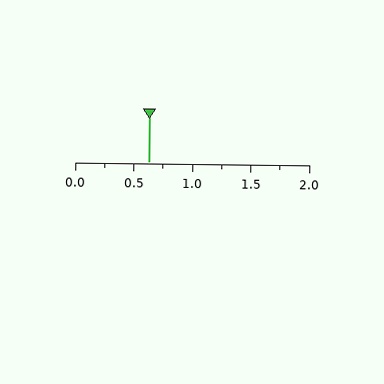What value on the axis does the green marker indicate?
The marker indicates approximately 0.62.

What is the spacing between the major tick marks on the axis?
The major ticks are spaced 0.5 apart.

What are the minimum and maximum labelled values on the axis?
The axis runs from 0.0 to 2.0.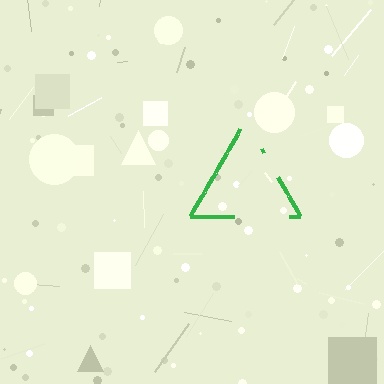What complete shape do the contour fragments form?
The contour fragments form a triangle.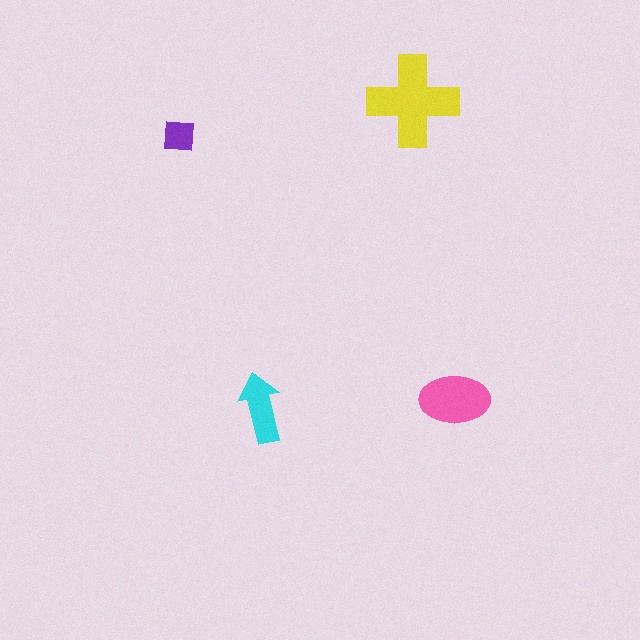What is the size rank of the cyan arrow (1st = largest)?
3rd.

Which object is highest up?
The yellow cross is topmost.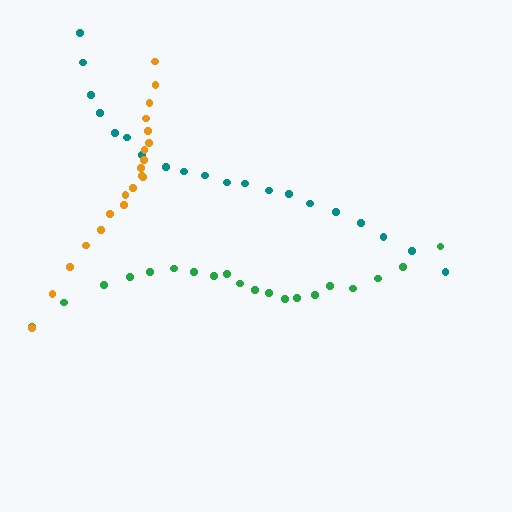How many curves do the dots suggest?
There are 3 distinct paths.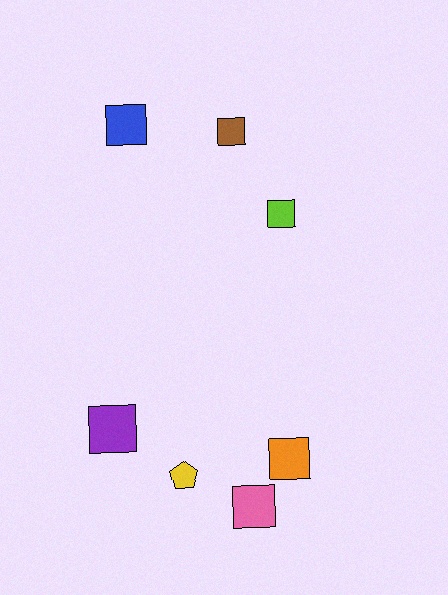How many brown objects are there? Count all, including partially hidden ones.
There is 1 brown object.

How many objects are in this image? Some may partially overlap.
There are 7 objects.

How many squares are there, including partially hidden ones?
There are 6 squares.